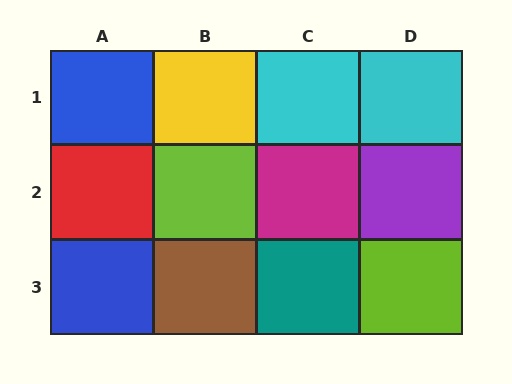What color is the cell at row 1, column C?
Cyan.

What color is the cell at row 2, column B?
Lime.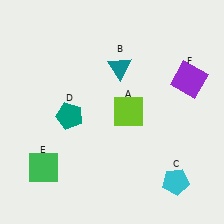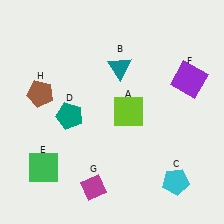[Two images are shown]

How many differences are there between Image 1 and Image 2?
There are 2 differences between the two images.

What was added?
A magenta diamond (G), a brown pentagon (H) were added in Image 2.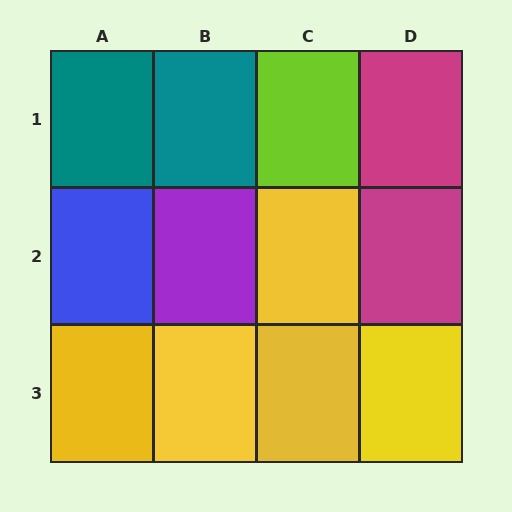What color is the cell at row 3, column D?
Yellow.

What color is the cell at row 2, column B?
Purple.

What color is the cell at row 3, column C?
Yellow.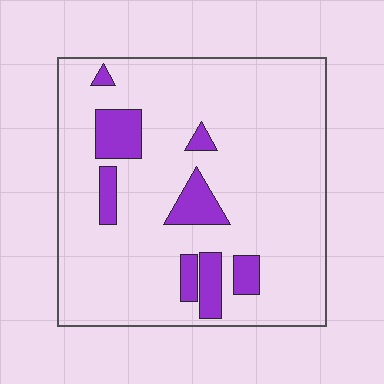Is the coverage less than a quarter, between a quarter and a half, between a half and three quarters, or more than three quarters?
Less than a quarter.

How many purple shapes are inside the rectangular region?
8.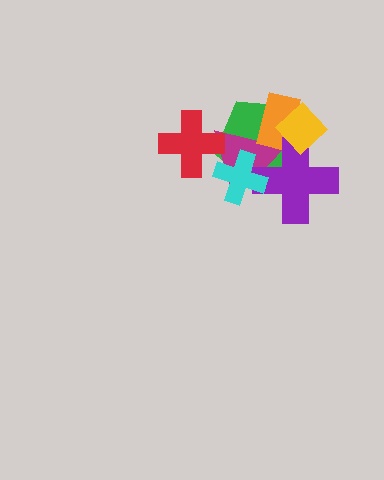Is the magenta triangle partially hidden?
Yes, it is partially covered by another shape.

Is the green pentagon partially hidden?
Yes, it is partially covered by another shape.